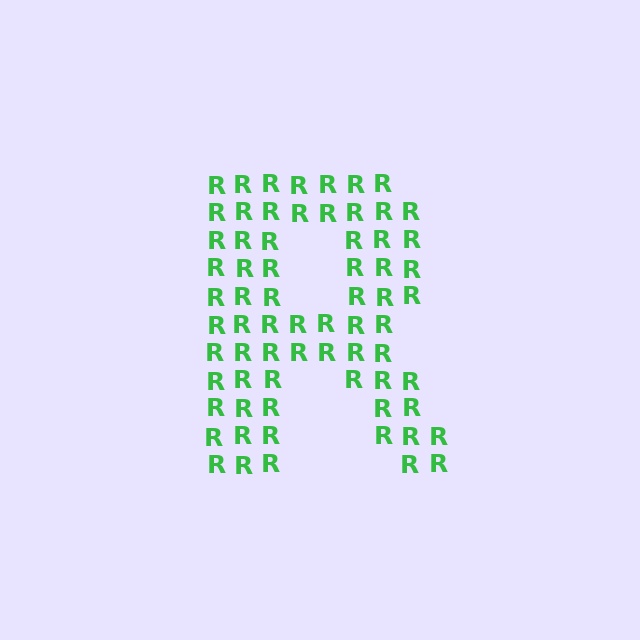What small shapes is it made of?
It is made of small letter R's.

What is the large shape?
The large shape is the letter R.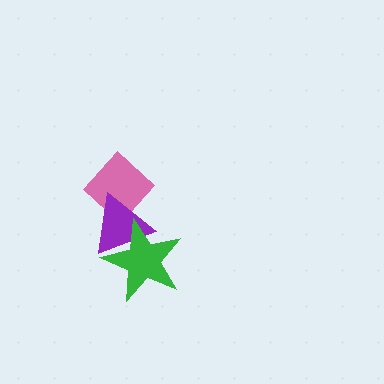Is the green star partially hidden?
No, no other shape covers it.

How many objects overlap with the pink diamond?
1 object overlaps with the pink diamond.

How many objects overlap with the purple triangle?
2 objects overlap with the purple triangle.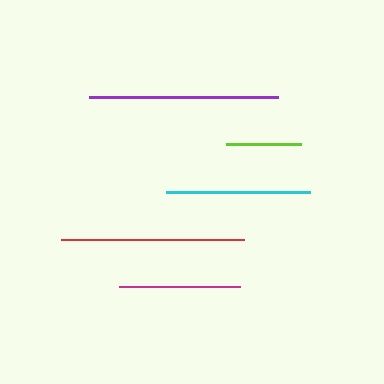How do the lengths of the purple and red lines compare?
The purple and red lines are approximately the same length.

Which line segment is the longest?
The purple line is the longest at approximately 189 pixels.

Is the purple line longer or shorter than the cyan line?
The purple line is longer than the cyan line.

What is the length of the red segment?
The red segment is approximately 184 pixels long.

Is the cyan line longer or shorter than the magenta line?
The cyan line is longer than the magenta line.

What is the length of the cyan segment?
The cyan segment is approximately 144 pixels long.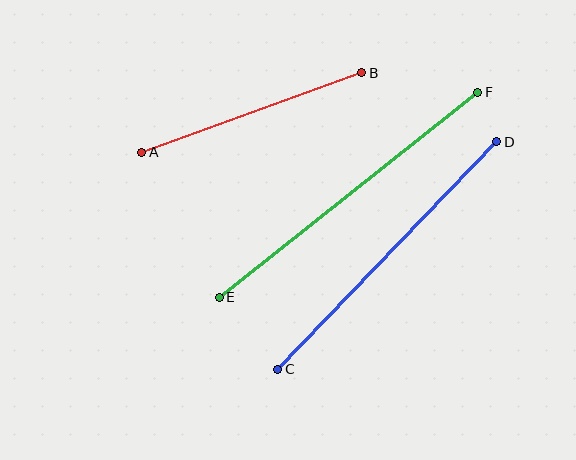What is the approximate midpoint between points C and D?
The midpoint is at approximately (387, 256) pixels.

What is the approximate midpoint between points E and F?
The midpoint is at approximately (348, 195) pixels.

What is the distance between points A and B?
The distance is approximately 234 pixels.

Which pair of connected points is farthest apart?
Points E and F are farthest apart.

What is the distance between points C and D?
The distance is approximately 316 pixels.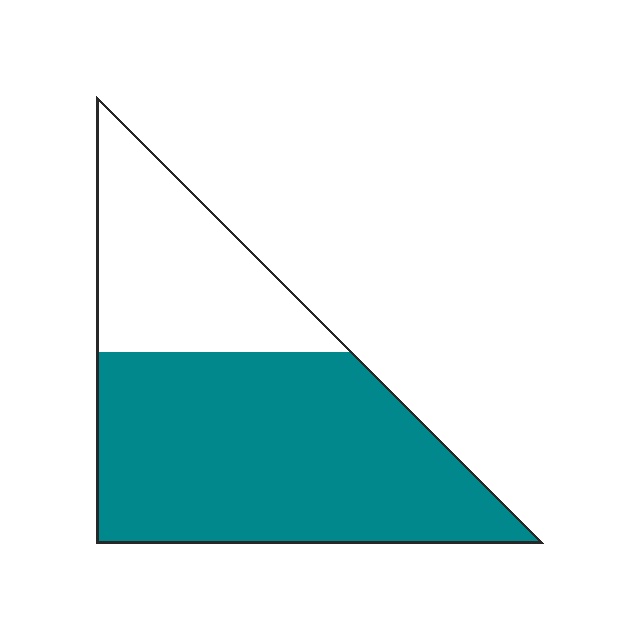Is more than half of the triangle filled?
Yes.